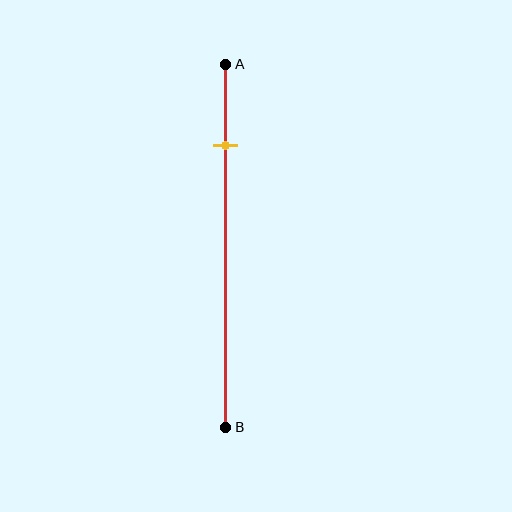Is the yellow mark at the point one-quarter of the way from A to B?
Yes, the mark is approximately at the one-quarter point.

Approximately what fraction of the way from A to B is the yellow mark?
The yellow mark is approximately 20% of the way from A to B.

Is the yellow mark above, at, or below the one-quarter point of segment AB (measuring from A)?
The yellow mark is approximately at the one-quarter point of segment AB.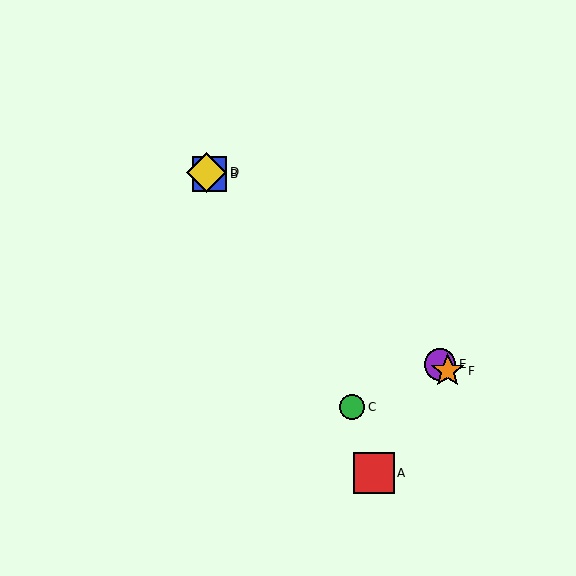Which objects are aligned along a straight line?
Objects B, D, E, F are aligned along a straight line.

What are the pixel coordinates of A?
Object A is at (374, 473).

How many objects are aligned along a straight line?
4 objects (B, D, E, F) are aligned along a straight line.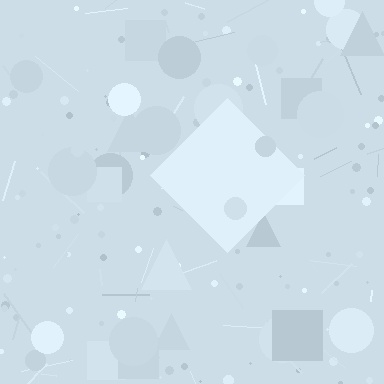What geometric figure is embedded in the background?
A diamond is embedded in the background.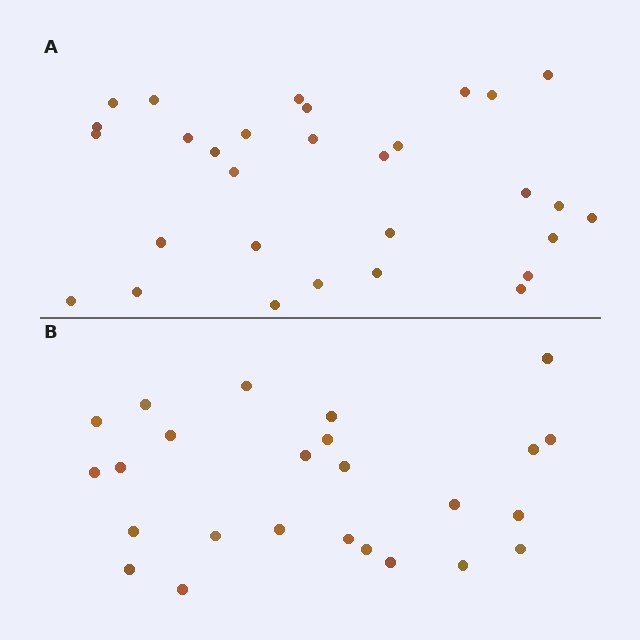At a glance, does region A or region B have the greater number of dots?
Region A (the top region) has more dots.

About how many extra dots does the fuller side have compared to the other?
Region A has about 5 more dots than region B.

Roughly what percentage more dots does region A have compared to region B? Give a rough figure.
About 20% more.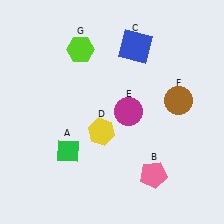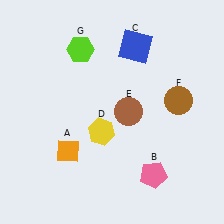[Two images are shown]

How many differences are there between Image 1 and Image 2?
There are 2 differences between the two images.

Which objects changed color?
A changed from green to orange. E changed from magenta to brown.